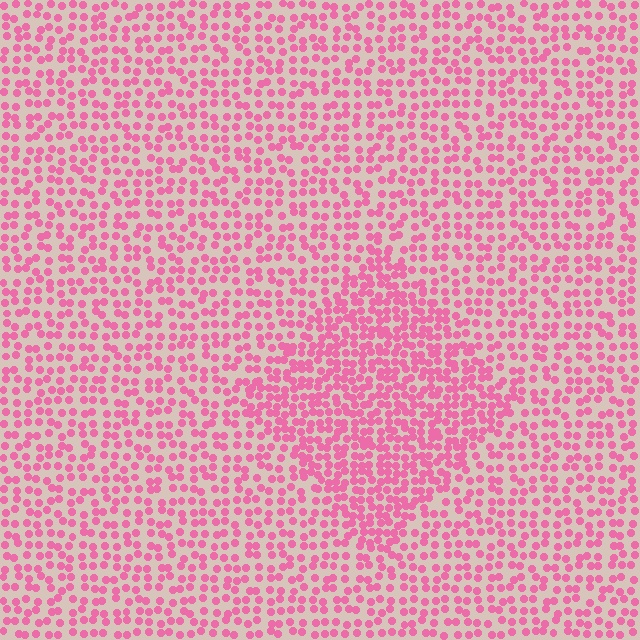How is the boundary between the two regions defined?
The boundary is defined by a change in element density (approximately 1.7x ratio). All elements are the same color, size, and shape.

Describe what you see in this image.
The image contains small pink elements arranged at two different densities. A diamond-shaped region is visible where the elements are more densely packed than the surrounding area.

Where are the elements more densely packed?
The elements are more densely packed inside the diamond boundary.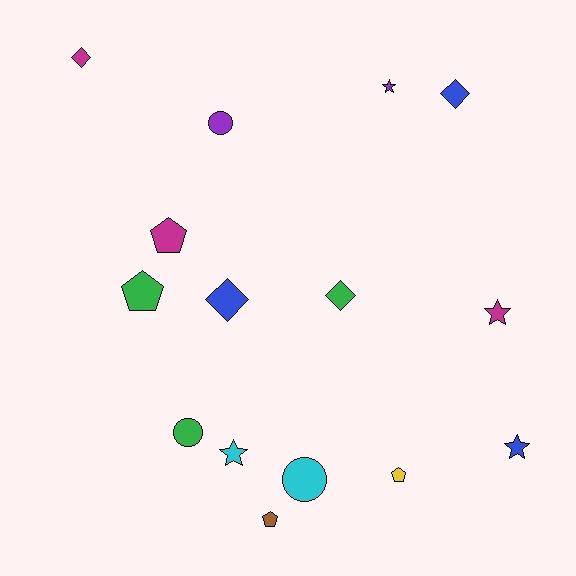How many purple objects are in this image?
There are 2 purple objects.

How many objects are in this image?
There are 15 objects.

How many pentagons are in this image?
There are 4 pentagons.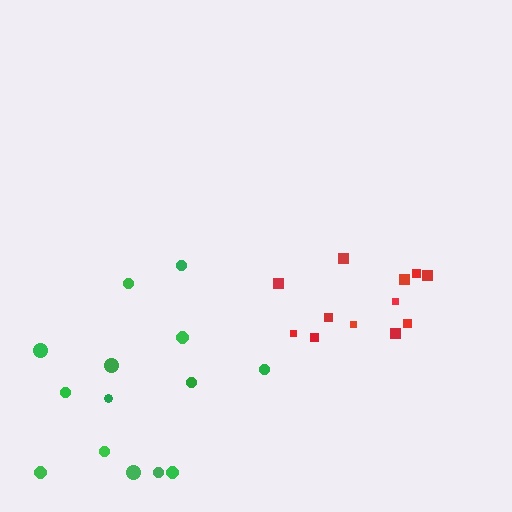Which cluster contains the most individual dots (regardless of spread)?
Green (14).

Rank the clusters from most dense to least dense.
red, green.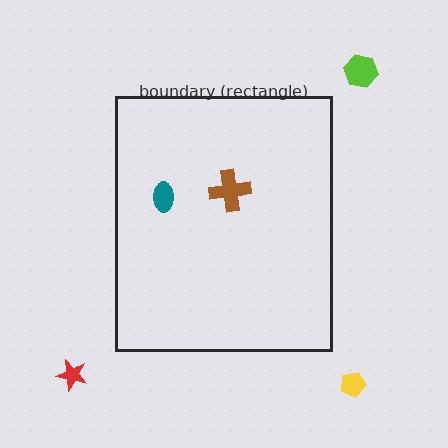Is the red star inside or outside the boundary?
Outside.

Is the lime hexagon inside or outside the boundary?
Outside.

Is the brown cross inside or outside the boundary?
Inside.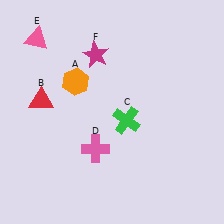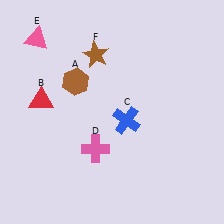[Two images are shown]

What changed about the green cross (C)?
In Image 1, C is green. In Image 2, it changed to blue.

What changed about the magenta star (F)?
In Image 1, F is magenta. In Image 2, it changed to brown.